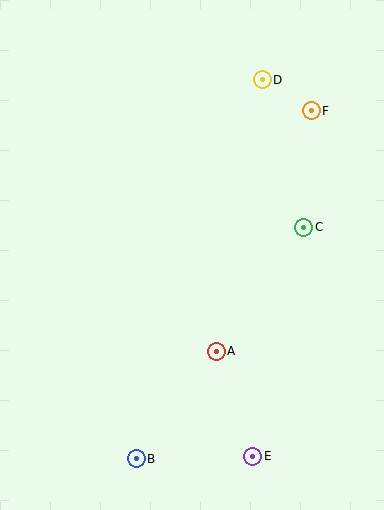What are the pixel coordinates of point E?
Point E is at (253, 456).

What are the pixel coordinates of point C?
Point C is at (304, 227).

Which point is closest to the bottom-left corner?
Point B is closest to the bottom-left corner.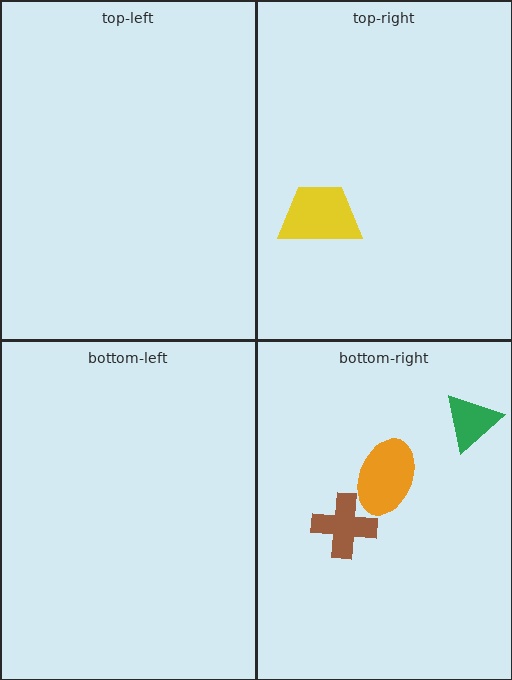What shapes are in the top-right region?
The yellow trapezoid.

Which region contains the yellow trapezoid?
The top-right region.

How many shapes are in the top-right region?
1.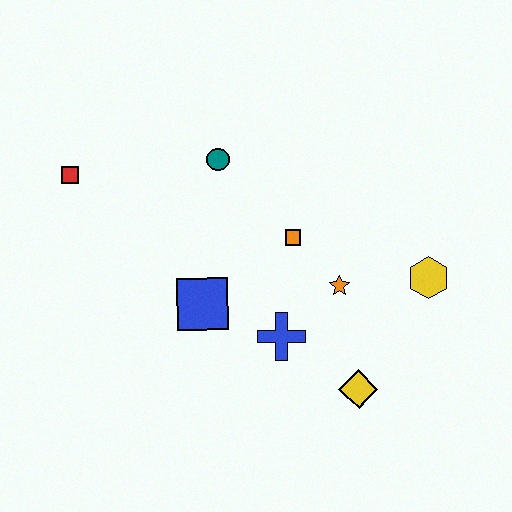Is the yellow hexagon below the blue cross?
No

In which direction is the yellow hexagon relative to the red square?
The yellow hexagon is to the right of the red square.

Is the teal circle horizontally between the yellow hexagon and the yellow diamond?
No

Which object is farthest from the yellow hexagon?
The red square is farthest from the yellow hexagon.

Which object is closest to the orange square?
The orange star is closest to the orange square.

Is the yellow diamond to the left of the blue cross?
No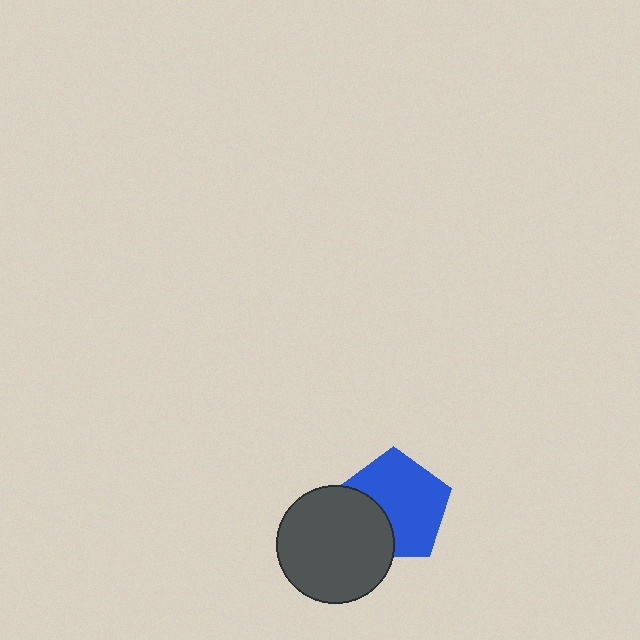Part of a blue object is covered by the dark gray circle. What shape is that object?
It is a pentagon.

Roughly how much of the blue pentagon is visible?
Most of it is visible (roughly 69%).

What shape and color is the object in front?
The object in front is a dark gray circle.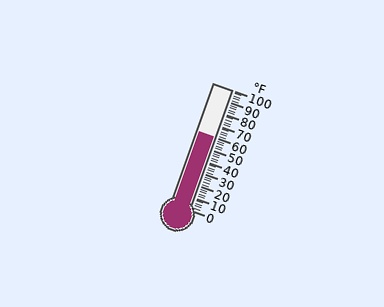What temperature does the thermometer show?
The thermometer shows approximately 60°F.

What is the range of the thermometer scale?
The thermometer scale ranges from 0°F to 100°F.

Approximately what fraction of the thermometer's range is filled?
The thermometer is filled to approximately 60% of its range.